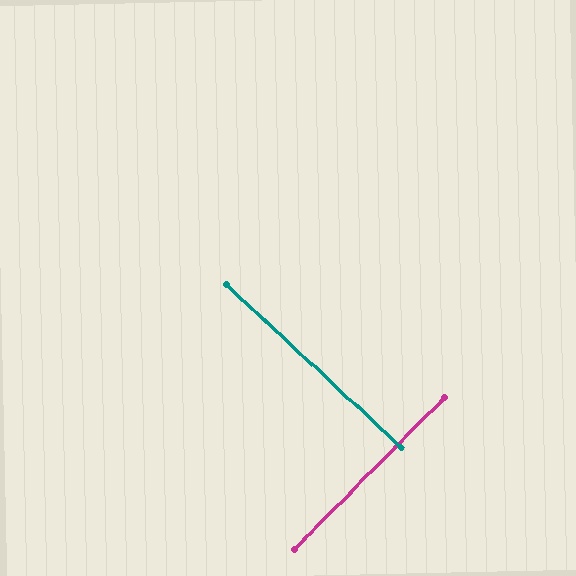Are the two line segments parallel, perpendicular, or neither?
Perpendicular — they meet at approximately 88°.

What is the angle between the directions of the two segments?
Approximately 88 degrees.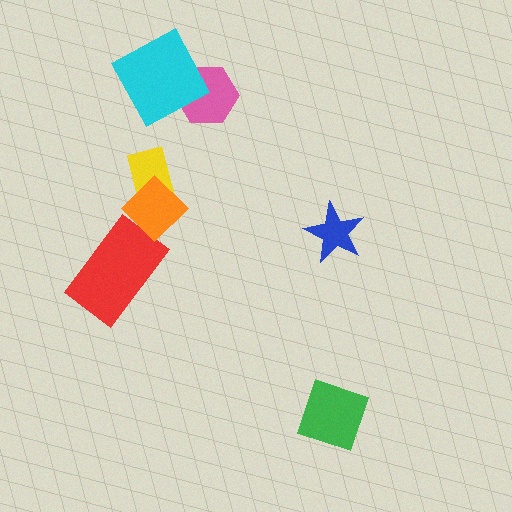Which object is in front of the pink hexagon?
The cyan square is in front of the pink hexagon.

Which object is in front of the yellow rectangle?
The orange diamond is in front of the yellow rectangle.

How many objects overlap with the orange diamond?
2 objects overlap with the orange diamond.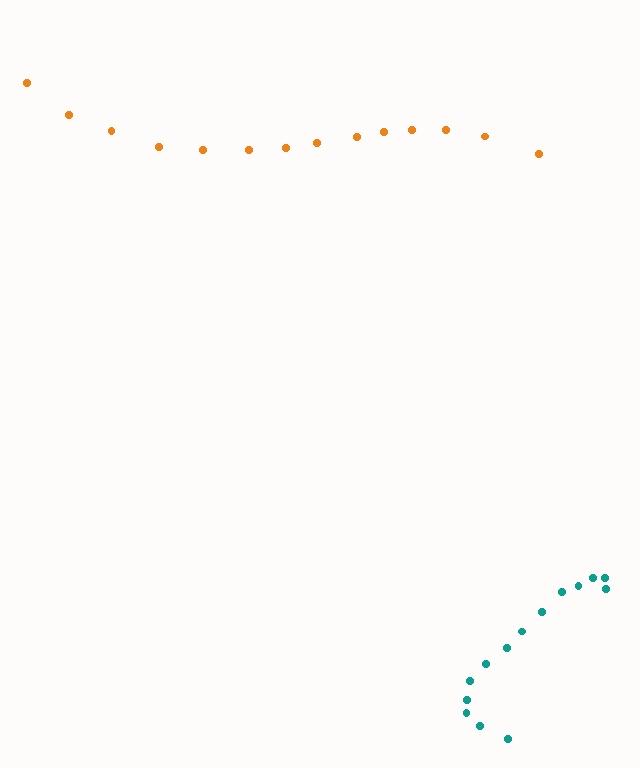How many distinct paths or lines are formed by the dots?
There are 2 distinct paths.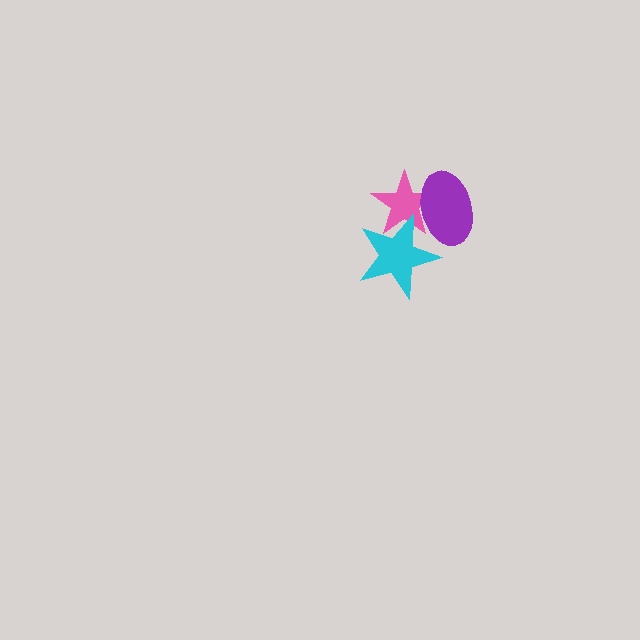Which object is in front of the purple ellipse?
The cyan star is in front of the purple ellipse.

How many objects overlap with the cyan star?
2 objects overlap with the cyan star.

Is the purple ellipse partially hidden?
Yes, it is partially covered by another shape.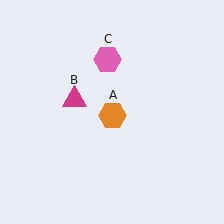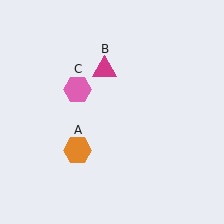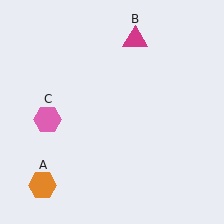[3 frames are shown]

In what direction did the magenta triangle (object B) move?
The magenta triangle (object B) moved up and to the right.